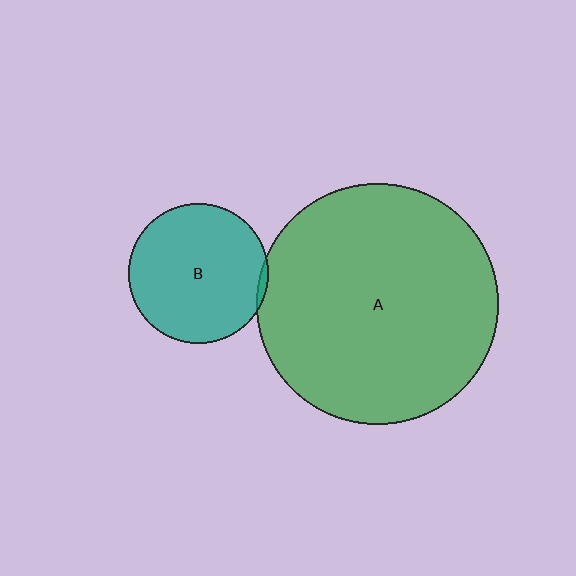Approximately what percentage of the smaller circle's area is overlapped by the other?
Approximately 5%.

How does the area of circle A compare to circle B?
Approximately 3.0 times.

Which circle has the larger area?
Circle A (green).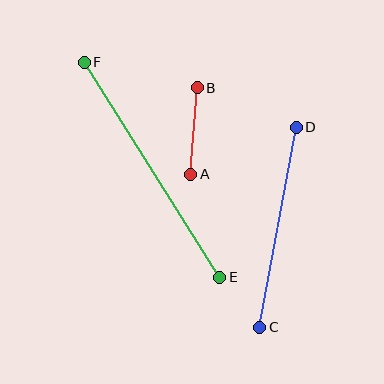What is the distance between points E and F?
The distance is approximately 254 pixels.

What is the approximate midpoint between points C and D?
The midpoint is at approximately (278, 227) pixels.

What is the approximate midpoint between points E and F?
The midpoint is at approximately (152, 170) pixels.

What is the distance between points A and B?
The distance is approximately 86 pixels.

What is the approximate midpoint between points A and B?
The midpoint is at approximately (194, 131) pixels.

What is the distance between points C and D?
The distance is approximately 203 pixels.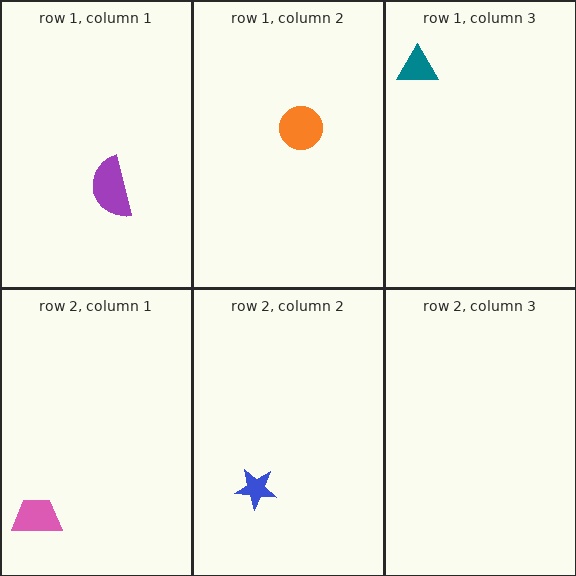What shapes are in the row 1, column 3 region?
The teal triangle.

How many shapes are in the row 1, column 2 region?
1.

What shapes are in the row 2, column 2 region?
The blue star.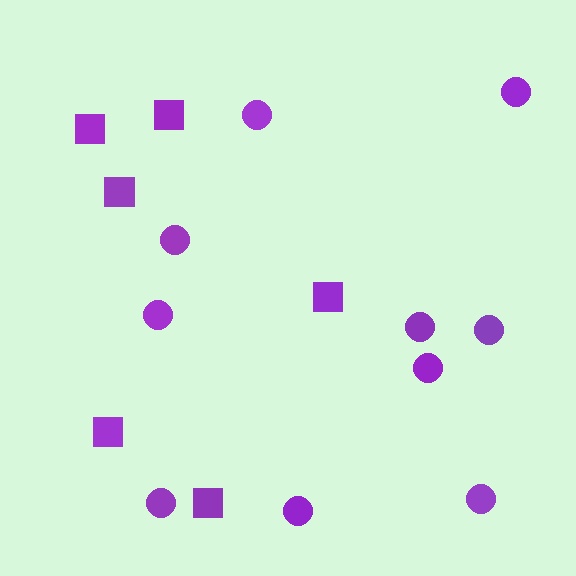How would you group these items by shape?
There are 2 groups: one group of squares (6) and one group of circles (10).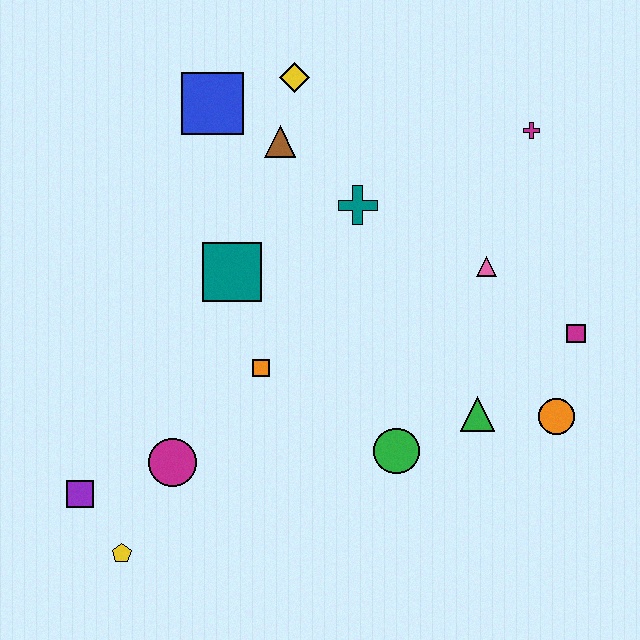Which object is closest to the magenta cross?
The pink triangle is closest to the magenta cross.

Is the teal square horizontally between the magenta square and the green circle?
No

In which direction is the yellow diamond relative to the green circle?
The yellow diamond is above the green circle.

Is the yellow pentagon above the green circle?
No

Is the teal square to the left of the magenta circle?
No